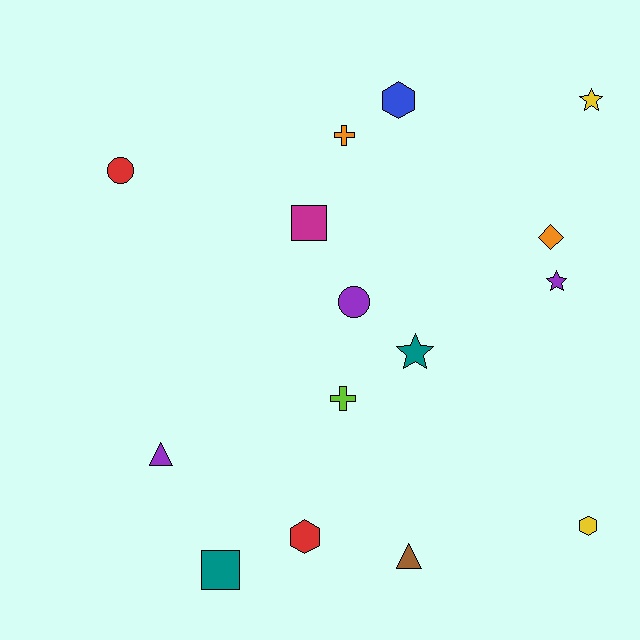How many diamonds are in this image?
There is 1 diamond.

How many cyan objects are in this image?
There are no cyan objects.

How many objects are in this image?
There are 15 objects.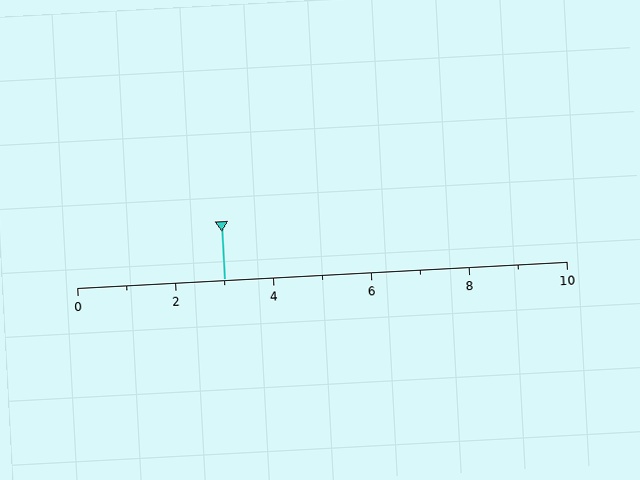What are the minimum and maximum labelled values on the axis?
The axis runs from 0 to 10.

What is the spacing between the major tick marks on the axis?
The major ticks are spaced 2 apart.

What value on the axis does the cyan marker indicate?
The marker indicates approximately 3.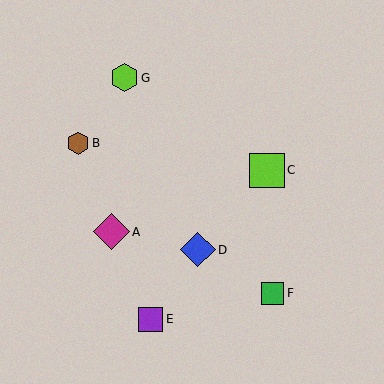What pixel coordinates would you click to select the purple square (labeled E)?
Click at (151, 319) to select the purple square E.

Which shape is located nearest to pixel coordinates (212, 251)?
The blue diamond (labeled D) at (198, 250) is nearest to that location.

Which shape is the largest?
The magenta diamond (labeled A) is the largest.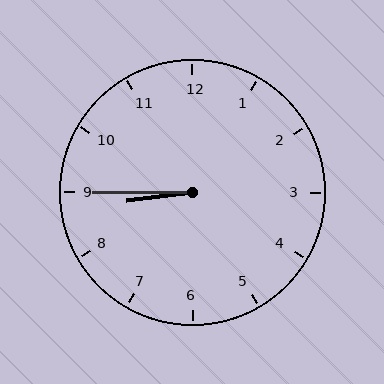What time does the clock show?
8:45.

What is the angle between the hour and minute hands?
Approximately 8 degrees.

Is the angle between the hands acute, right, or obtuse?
It is acute.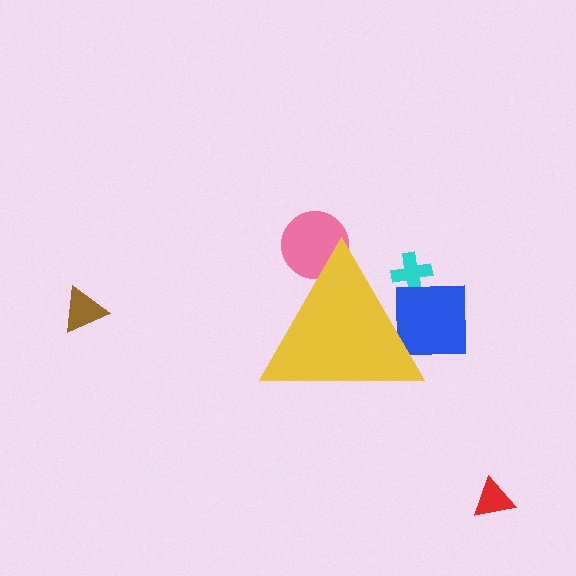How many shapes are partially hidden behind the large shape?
3 shapes are partially hidden.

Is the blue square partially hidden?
Yes, the blue square is partially hidden behind the yellow triangle.